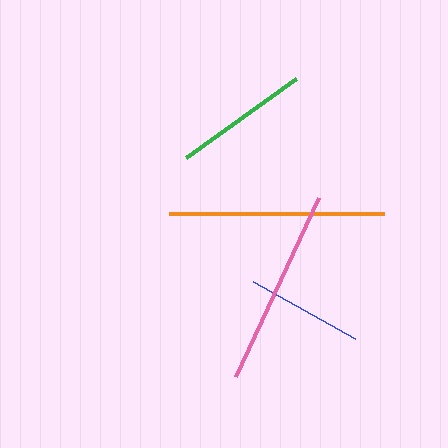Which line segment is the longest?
The orange line is the longest at approximately 215 pixels.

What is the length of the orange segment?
The orange segment is approximately 215 pixels long.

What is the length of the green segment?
The green segment is approximately 134 pixels long.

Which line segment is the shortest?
The blue line is the shortest at approximately 116 pixels.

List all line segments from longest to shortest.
From longest to shortest: orange, pink, green, blue.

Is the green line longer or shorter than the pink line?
The pink line is longer than the green line.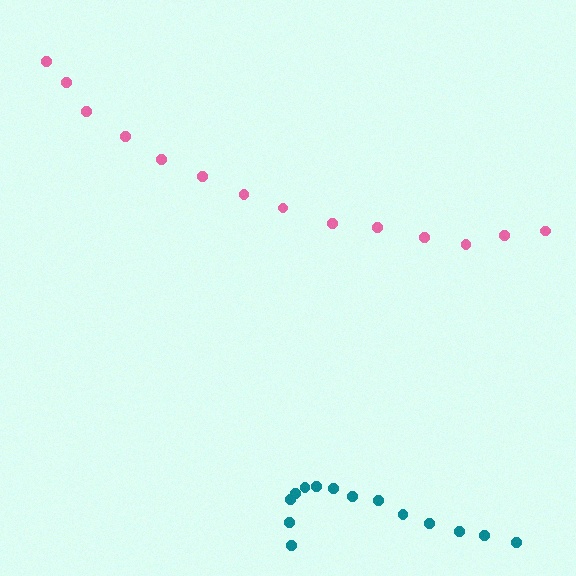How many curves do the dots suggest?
There are 2 distinct paths.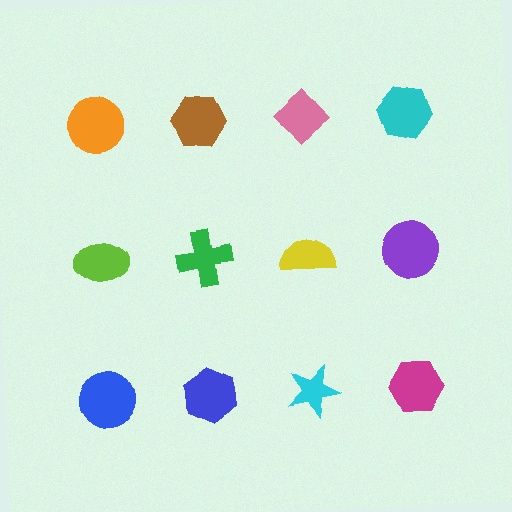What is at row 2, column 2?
A green cross.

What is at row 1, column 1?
An orange circle.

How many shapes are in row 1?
4 shapes.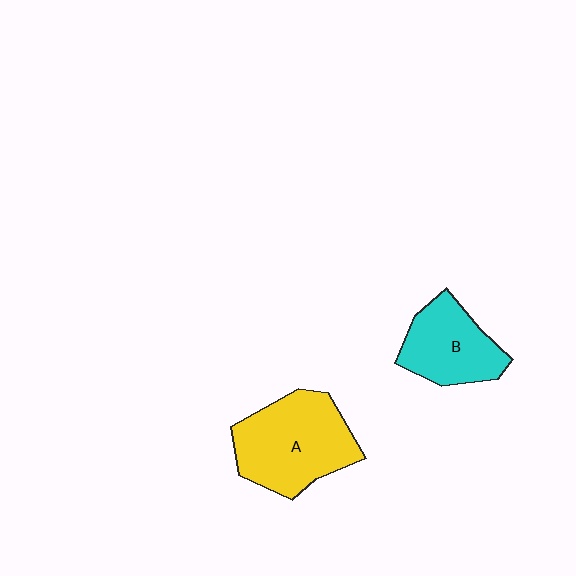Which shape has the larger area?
Shape A (yellow).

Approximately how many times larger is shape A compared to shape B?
Approximately 1.4 times.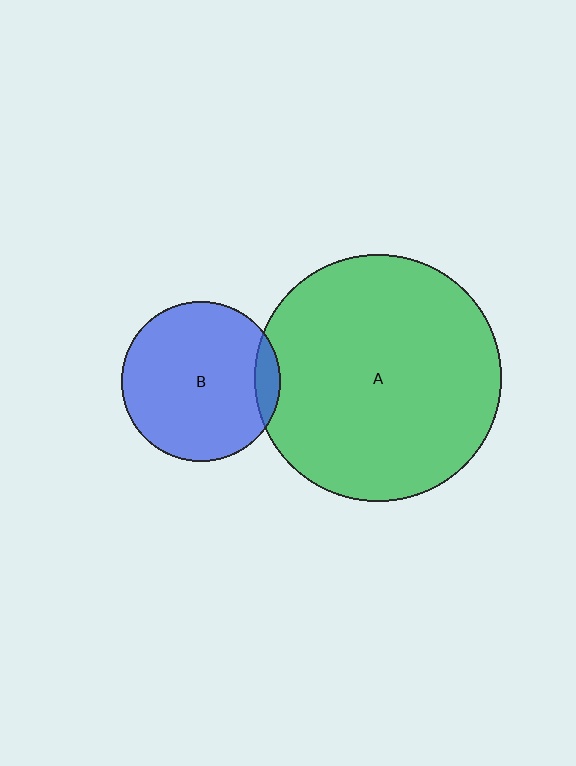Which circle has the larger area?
Circle A (green).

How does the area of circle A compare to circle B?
Approximately 2.4 times.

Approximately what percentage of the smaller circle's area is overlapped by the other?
Approximately 10%.